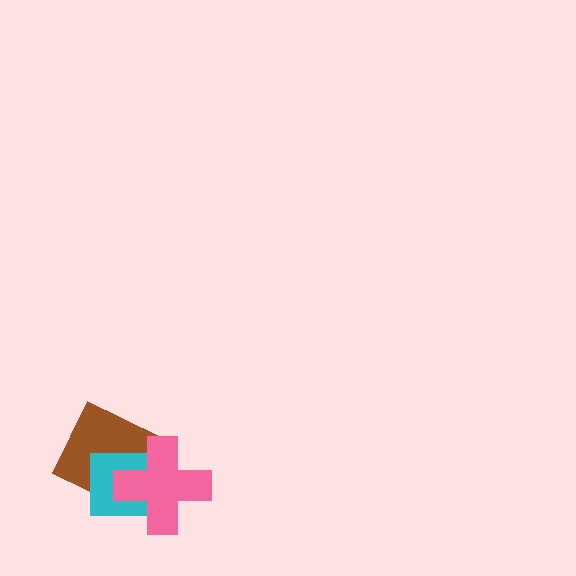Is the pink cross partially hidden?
No, no other shape covers it.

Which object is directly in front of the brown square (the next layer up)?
The cyan square is directly in front of the brown square.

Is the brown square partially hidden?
Yes, it is partially covered by another shape.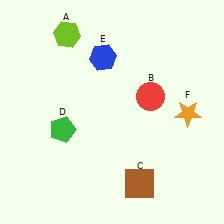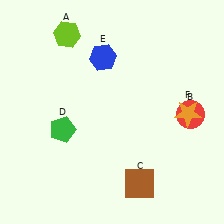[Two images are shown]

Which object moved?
The red circle (B) moved right.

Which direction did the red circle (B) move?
The red circle (B) moved right.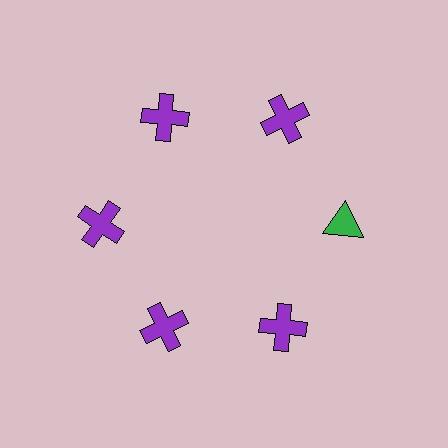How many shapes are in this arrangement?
There are 6 shapes arranged in a ring pattern.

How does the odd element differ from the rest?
It differs in both color (green instead of purple) and shape (triangle instead of cross).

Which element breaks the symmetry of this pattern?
The green triangle at roughly the 3 o'clock position breaks the symmetry. All other shapes are purple crosses.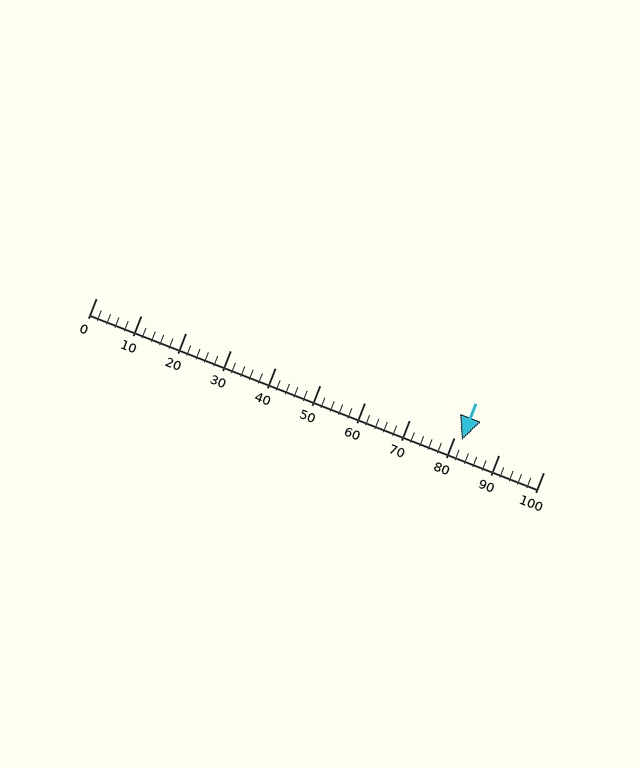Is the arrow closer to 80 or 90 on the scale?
The arrow is closer to 80.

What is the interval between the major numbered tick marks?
The major tick marks are spaced 10 units apart.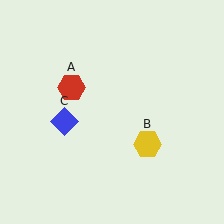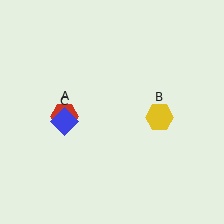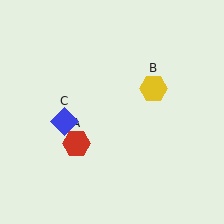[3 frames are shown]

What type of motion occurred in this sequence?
The red hexagon (object A), yellow hexagon (object B) rotated counterclockwise around the center of the scene.